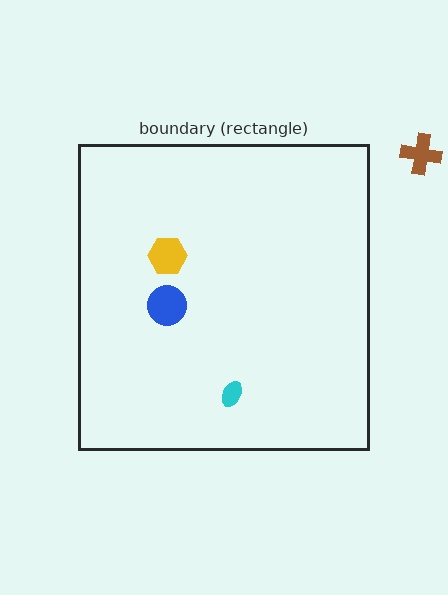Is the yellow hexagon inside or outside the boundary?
Inside.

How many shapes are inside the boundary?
3 inside, 1 outside.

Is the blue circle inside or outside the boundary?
Inside.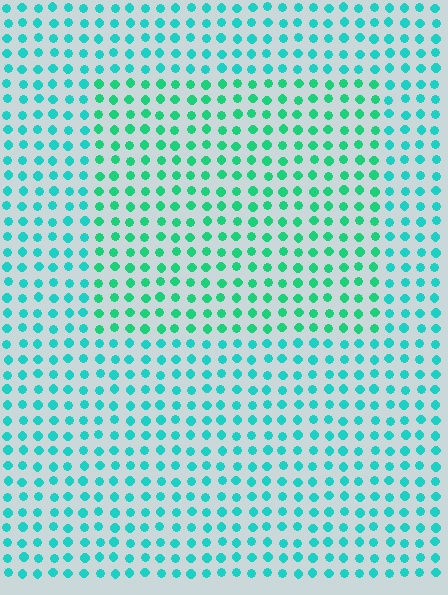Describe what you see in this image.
The image is filled with small cyan elements in a uniform arrangement. A rectangle-shaped region is visible where the elements are tinted to a slightly different hue, forming a subtle color boundary.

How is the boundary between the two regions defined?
The boundary is defined purely by a slight shift in hue (about 24 degrees). Spacing, size, and orientation are identical on both sides.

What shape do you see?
I see a rectangle.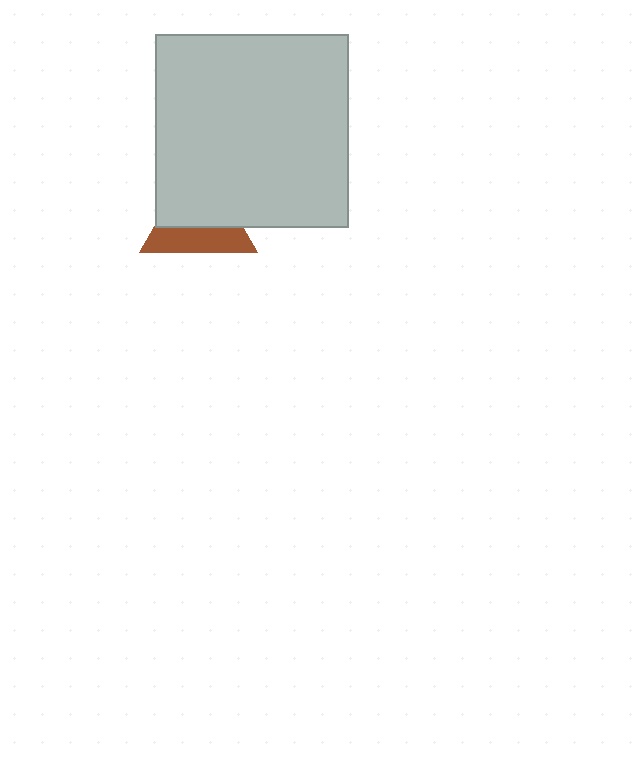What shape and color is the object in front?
The object in front is a light gray square.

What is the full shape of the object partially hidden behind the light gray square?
The partially hidden object is a brown triangle.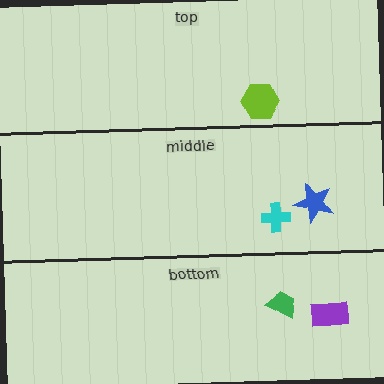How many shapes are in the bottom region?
2.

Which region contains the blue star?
The middle region.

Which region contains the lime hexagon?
The top region.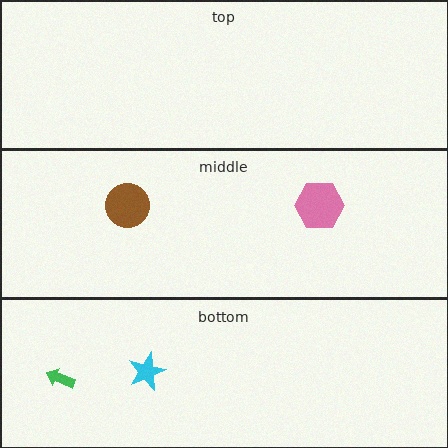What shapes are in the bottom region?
The green arrow, the cyan star.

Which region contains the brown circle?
The middle region.